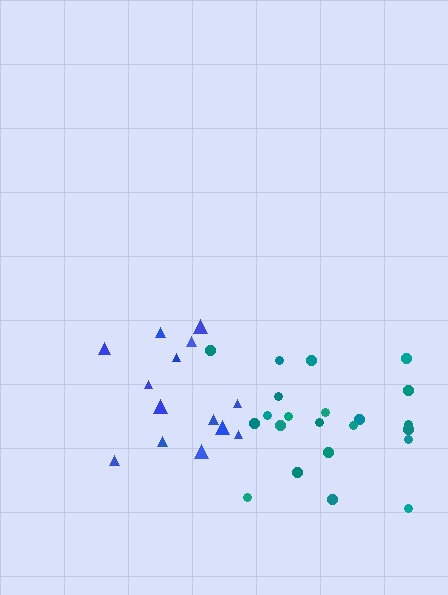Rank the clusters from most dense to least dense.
blue, teal.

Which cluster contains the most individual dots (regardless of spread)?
Teal (22).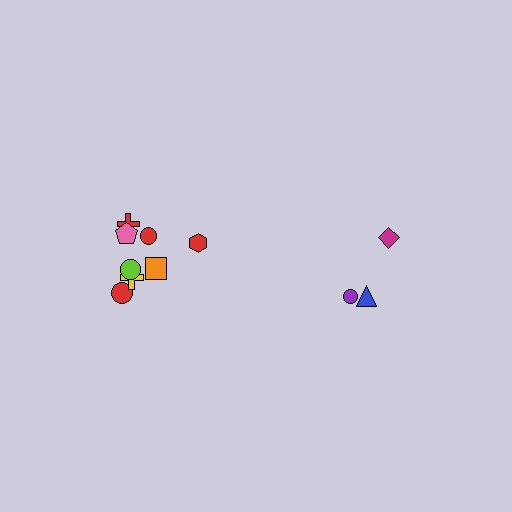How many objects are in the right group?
There are 3 objects.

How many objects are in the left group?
There are 8 objects.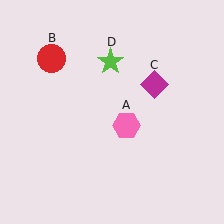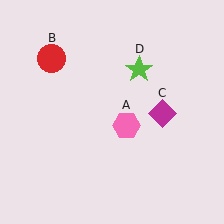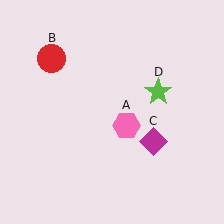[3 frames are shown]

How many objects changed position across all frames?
2 objects changed position: magenta diamond (object C), lime star (object D).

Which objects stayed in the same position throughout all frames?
Pink hexagon (object A) and red circle (object B) remained stationary.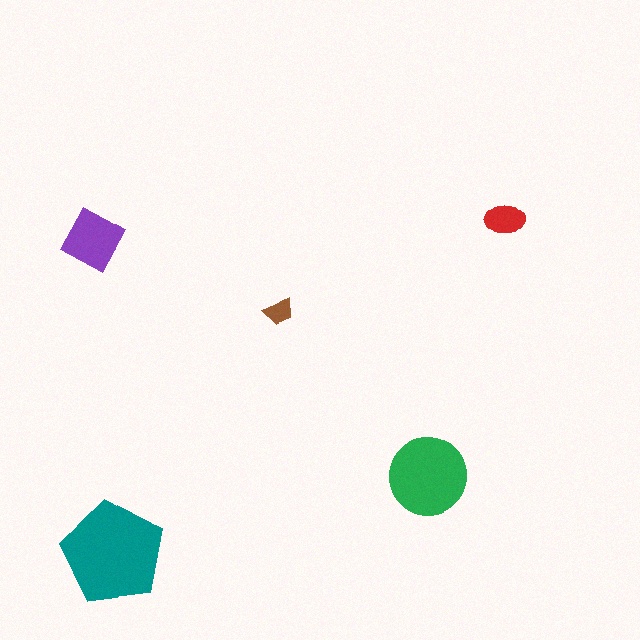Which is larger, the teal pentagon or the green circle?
The teal pentagon.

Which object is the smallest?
The brown trapezoid.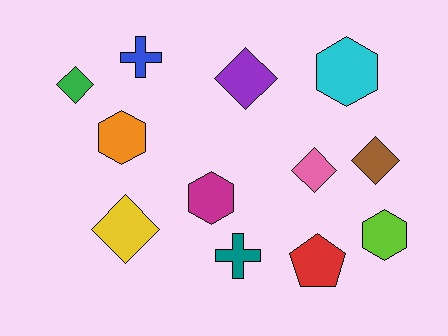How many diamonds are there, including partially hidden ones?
There are 5 diamonds.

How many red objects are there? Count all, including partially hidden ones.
There is 1 red object.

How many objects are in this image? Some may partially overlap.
There are 12 objects.